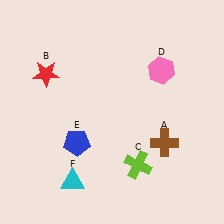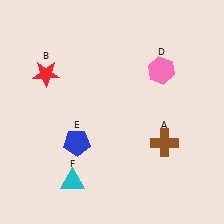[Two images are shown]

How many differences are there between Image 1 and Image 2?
There is 1 difference between the two images.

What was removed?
The lime cross (C) was removed in Image 2.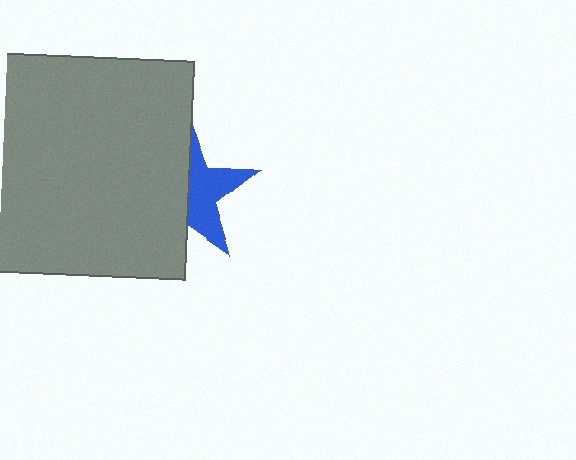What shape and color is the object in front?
The object in front is a gray rectangle.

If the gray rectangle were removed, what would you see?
You would see the complete blue star.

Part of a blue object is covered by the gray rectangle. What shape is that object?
It is a star.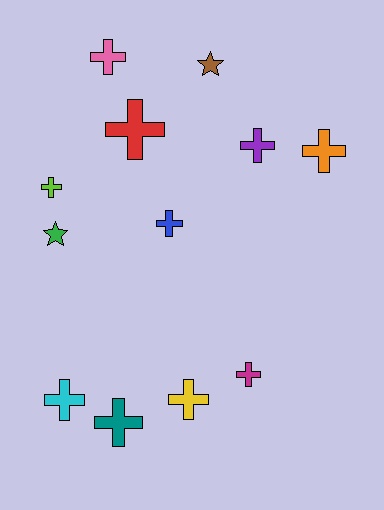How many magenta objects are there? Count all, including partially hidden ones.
There is 1 magenta object.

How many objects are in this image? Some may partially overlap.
There are 12 objects.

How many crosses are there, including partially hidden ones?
There are 10 crosses.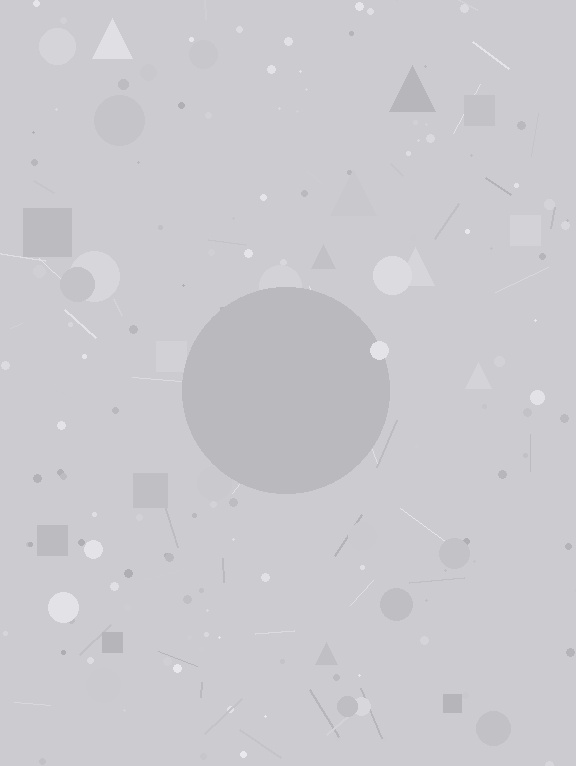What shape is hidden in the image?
A circle is hidden in the image.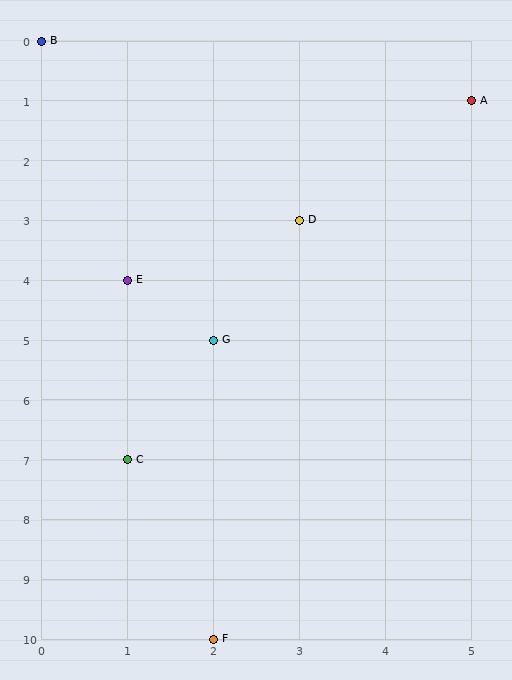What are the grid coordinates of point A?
Point A is at grid coordinates (5, 1).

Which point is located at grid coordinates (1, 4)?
Point E is at (1, 4).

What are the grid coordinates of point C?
Point C is at grid coordinates (1, 7).